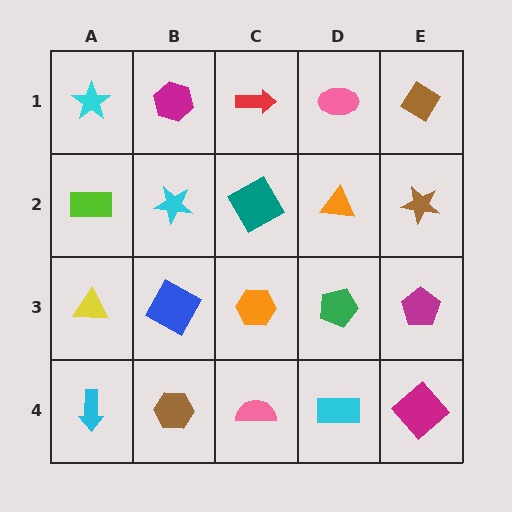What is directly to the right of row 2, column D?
A brown star.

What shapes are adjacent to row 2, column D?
A pink ellipse (row 1, column D), a green pentagon (row 3, column D), a teal square (row 2, column C), a brown star (row 2, column E).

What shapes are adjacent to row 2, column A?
A cyan star (row 1, column A), a yellow triangle (row 3, column A), a cyan star (row 2, column B).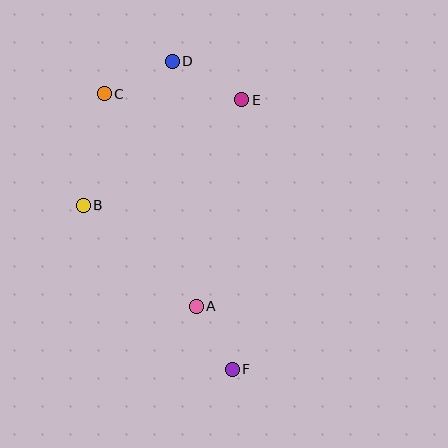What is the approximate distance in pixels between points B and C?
The distance between B and C is approximately 113 pixels.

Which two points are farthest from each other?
Points D and F are farthest from each other.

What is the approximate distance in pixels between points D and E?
The distance between D and E is approximately 79 pixels.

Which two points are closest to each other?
Points A and F are closest to each other.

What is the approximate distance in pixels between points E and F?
The distance between E and F is approximately 270 pixels.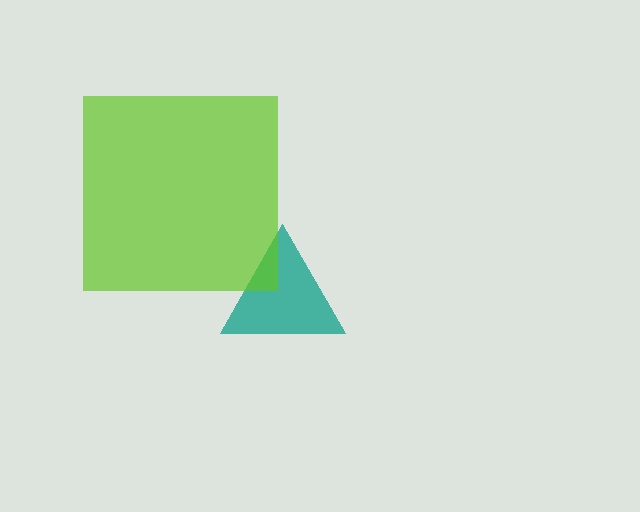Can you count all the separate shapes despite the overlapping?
Yes, there are 2 separate shapes.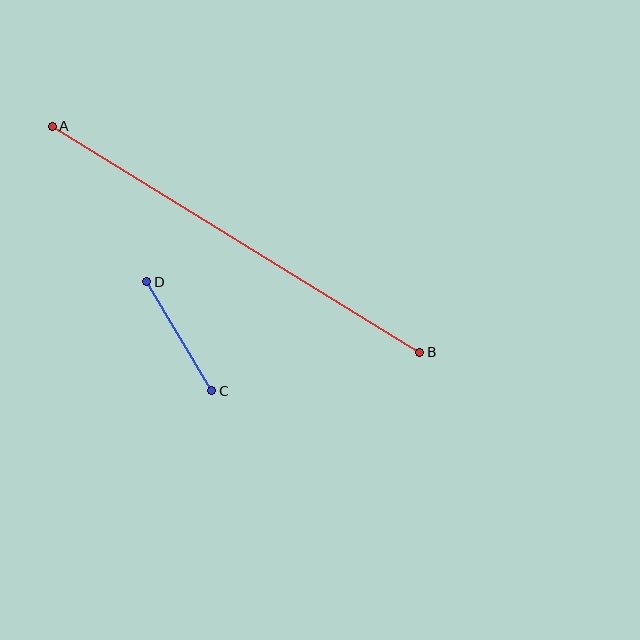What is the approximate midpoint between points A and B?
The midpoint is at approximately (236, 239) pixels.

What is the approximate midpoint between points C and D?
The midpoint is at approximately (179, 336) pixels.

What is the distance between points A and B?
The distance is approximately 431 pixels.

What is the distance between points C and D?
The distance is approximately 127 pixels.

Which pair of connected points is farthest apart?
Points A and B are farthest apart.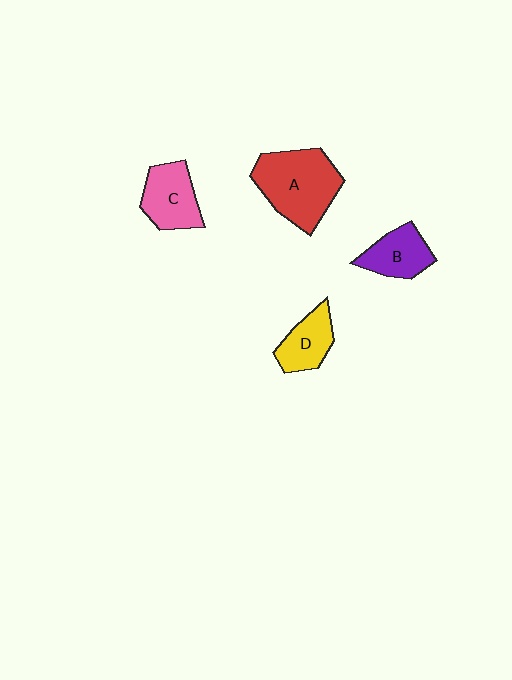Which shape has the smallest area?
Shape D (yellow).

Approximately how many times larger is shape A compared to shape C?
Approximately 1.6 times.